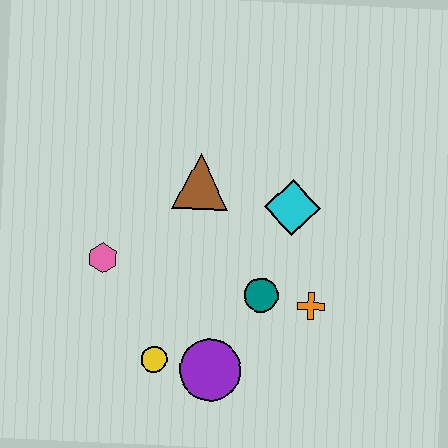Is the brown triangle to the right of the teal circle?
No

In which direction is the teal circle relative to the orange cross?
The teal circle is to the left of the orange cross.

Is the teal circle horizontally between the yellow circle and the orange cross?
Yes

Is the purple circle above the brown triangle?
No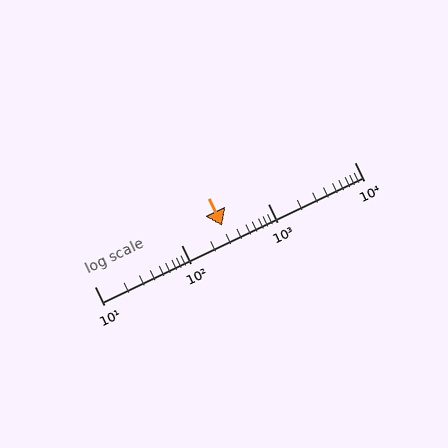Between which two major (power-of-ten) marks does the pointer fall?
The pointer is between 100 and 1000.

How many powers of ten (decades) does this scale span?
The scale spans 3 decades, from 10 to 10000.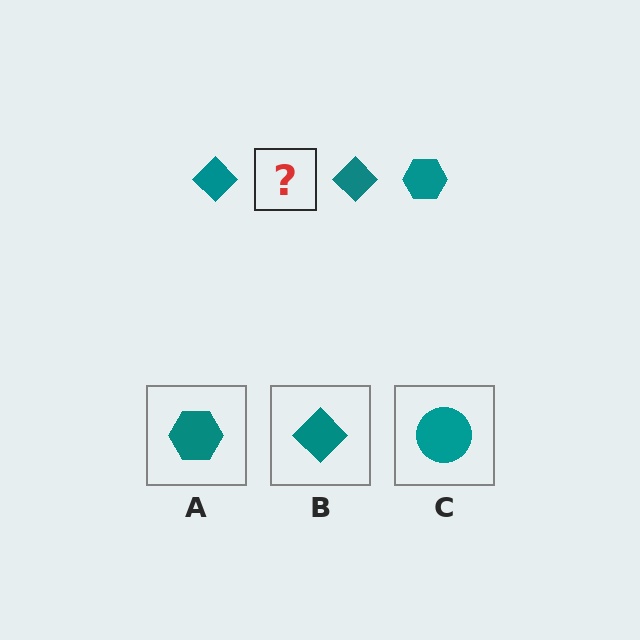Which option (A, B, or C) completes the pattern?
A.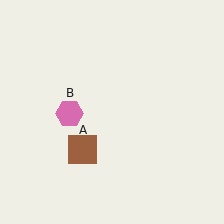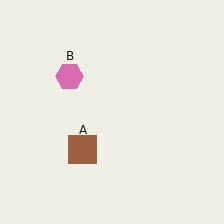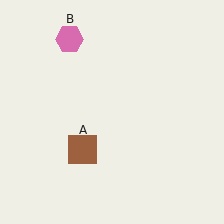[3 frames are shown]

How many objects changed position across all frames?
1 object changed position: pink hexagon (object B).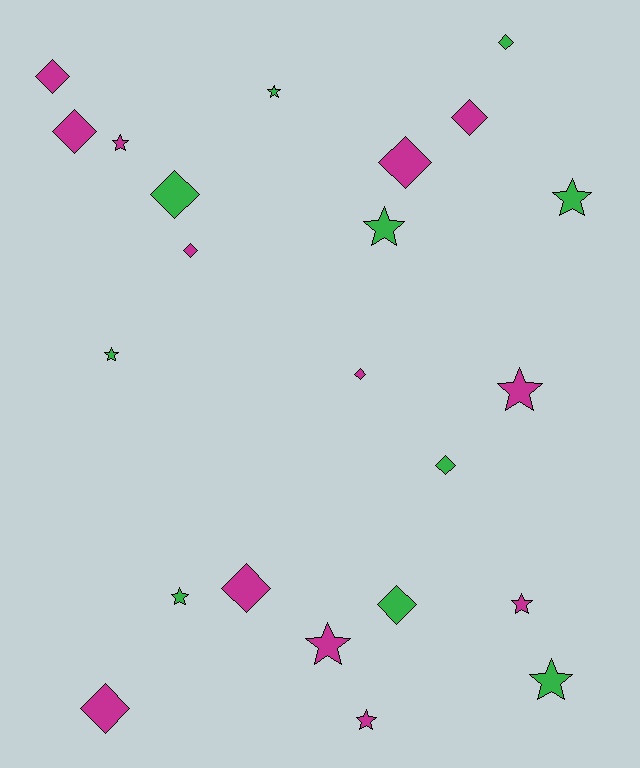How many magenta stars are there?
There are 5 magenta stars.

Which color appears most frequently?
Magenta, with 13 objects.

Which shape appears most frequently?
Diamond, with 12 objects.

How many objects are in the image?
There are 23 objects.